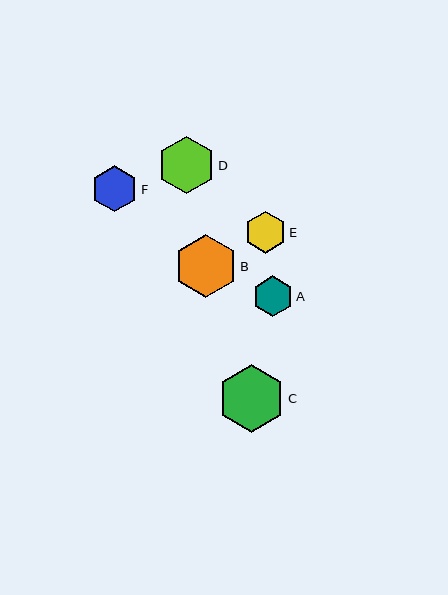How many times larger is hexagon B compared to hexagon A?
Hexagon B is approximately 1.5 times the size of hexagon A.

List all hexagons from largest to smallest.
From largest to smallest: C, B, D, F, E, A.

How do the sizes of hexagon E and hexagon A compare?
Hexagon E and hexagon A are approximately the same size.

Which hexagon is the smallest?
Hexagon A is the smallest with a size of approximately 41 pixels.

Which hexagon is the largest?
Hexagon C is the largest with a size of approximately 68 pixels.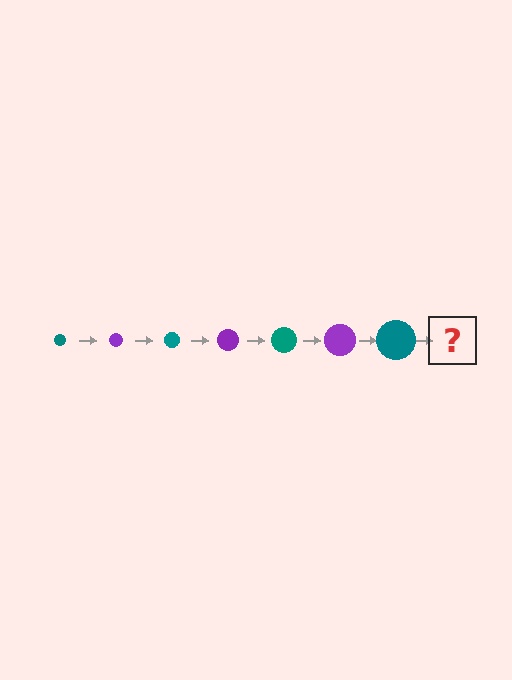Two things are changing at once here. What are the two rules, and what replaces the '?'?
The two rules are that the circle grows larger each step and the color cycles through teal and purple. The '?' should be a purple circle, larger than the previous one.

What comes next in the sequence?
The next element should be a purple circle, larger than the previous one.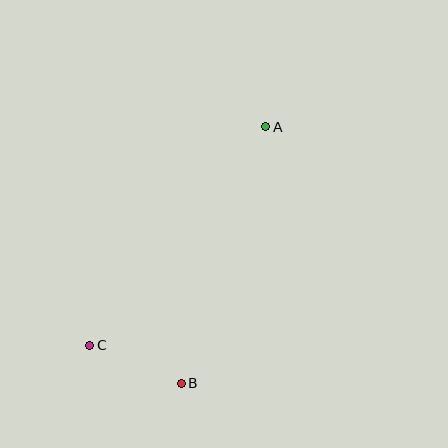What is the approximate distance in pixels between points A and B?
The distance between A and B is approximately 270 pixels.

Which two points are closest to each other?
Points B and C are closest to each other.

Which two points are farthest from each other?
Points A and C are farthest from each other.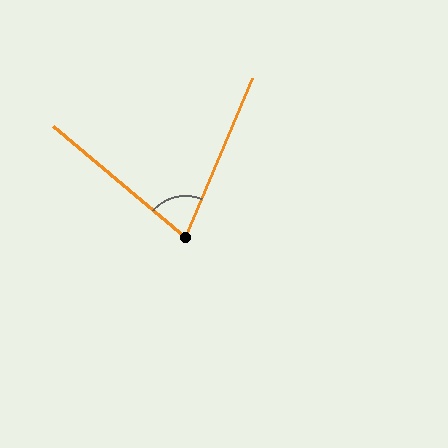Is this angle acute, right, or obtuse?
It is acute.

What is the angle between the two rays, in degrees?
Approximately 73 degrees.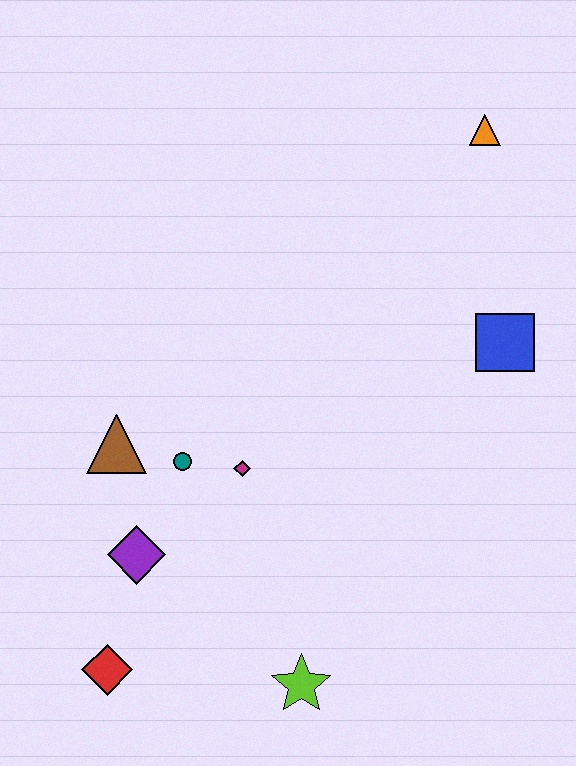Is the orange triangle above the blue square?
Yes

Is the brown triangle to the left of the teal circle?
Yes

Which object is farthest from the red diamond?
The orange triangle is farthest from the red diamond.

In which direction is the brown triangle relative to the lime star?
The brown triangle is above the lime star.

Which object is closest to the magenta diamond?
The teal circle is closest to the magenta diamond.